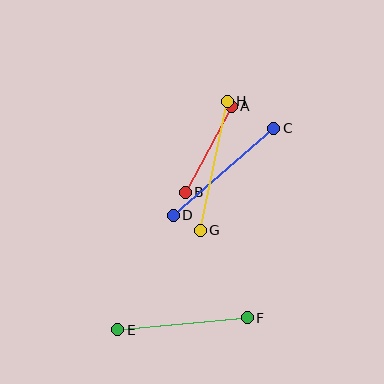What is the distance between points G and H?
The distance is approximately 132 pixels.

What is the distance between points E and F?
The distance is approximately 130 pixels.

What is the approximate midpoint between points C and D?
The midpoint is at approximately (224, 172) pixels.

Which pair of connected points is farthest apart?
Points C and D are farthest apart.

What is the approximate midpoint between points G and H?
The midpoint is at approximately (214, 166) pixels.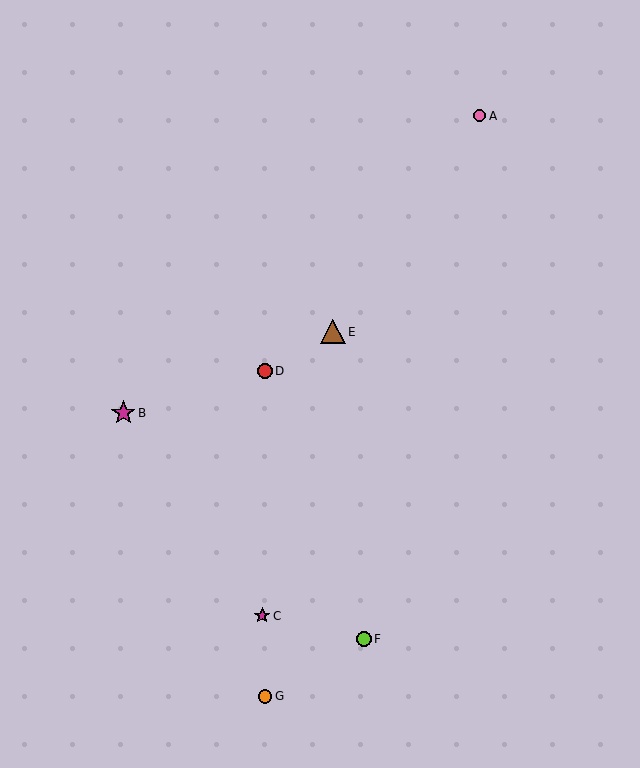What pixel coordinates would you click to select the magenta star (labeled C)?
Click at (262, 616) to select the magenta star C.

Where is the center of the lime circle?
The center of the lime circle is at (364, 639).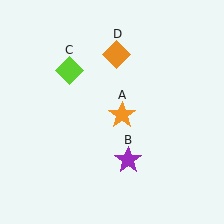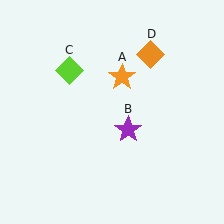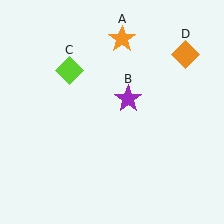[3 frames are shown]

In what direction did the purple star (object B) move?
The purple star (object B) moved up.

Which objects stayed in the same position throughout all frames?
Lime diamond (object C) remained stationary.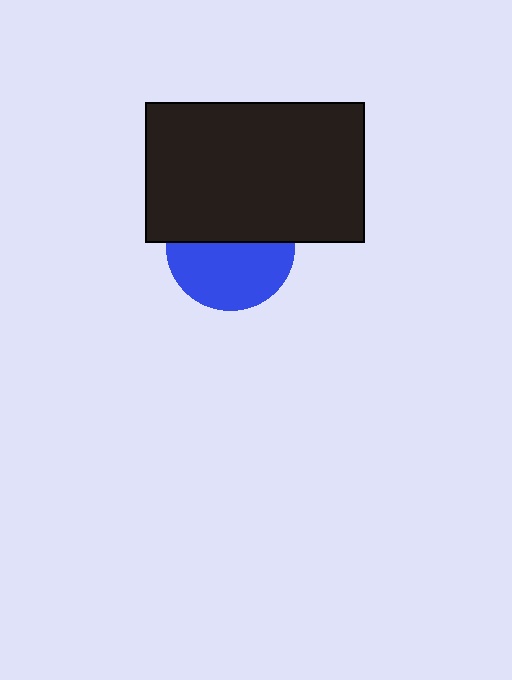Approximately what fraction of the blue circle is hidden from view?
Roughly 46% of the blue circle is hidden behind the black rectangle.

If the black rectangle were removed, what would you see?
You would see the complete blue circle.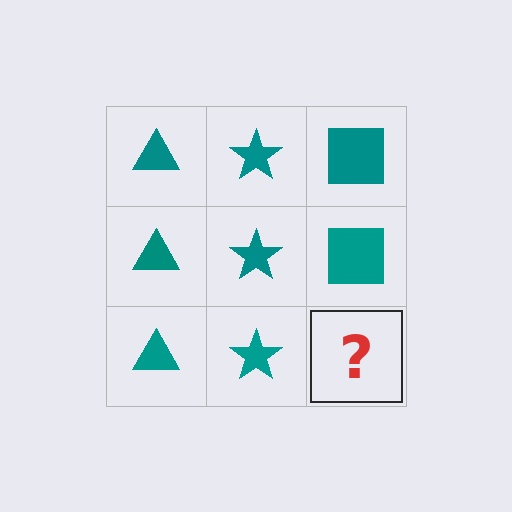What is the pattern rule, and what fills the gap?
The rule is that each column has a consistent shape. The gap should be filled with a teal square.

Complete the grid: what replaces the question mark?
The question mark should be replaced with a teal square.